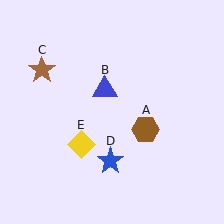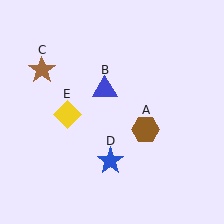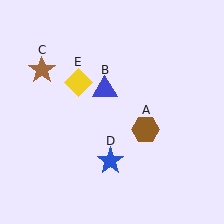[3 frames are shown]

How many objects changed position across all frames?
1 object changed position: yellow diamond (object E).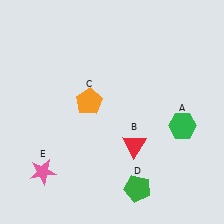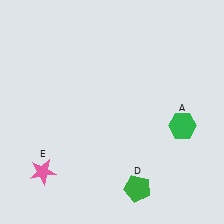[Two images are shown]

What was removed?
The orange pentagon (C), the red triangle (B) were removed in Image 2.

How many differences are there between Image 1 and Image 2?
There are 2 differences between the two images.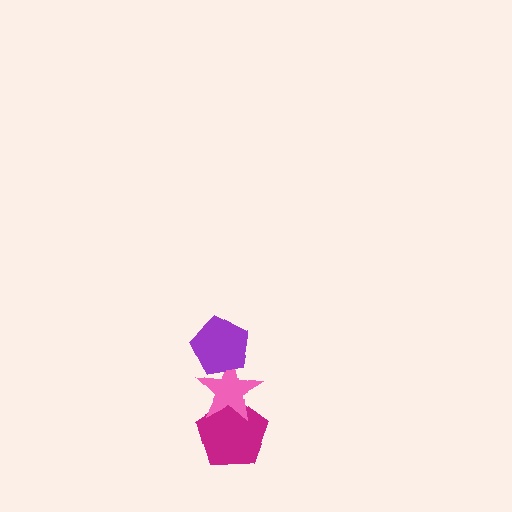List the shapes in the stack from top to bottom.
From top to bottom: the purple pentagon, the pink star, the magenta pentagon.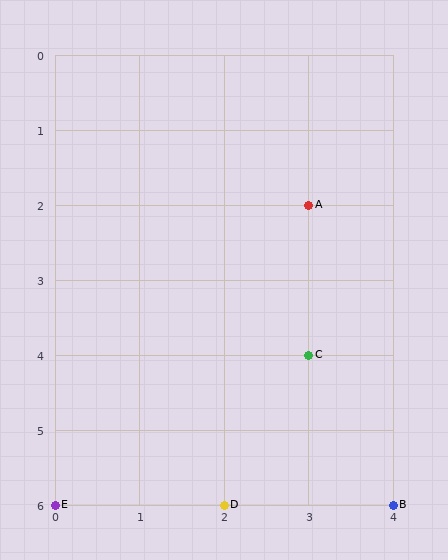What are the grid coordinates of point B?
Point B is at grid coordinates (4, 6).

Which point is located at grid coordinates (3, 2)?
Point A is at (3, 2).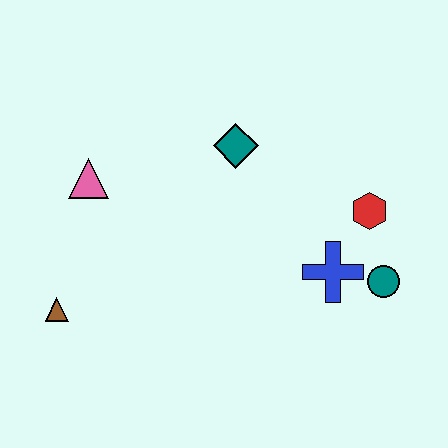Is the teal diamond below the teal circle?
No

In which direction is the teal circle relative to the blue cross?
The teal circle is to the right of the blue cross.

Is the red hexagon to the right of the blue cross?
Yes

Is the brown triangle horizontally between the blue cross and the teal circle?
No